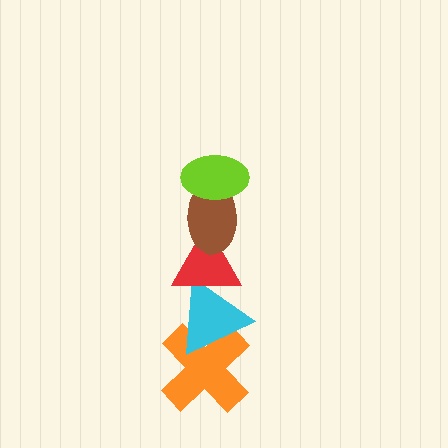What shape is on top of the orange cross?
The cyan triangle is on top of the orange cross.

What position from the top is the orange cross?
The orange cross is 5th from the top.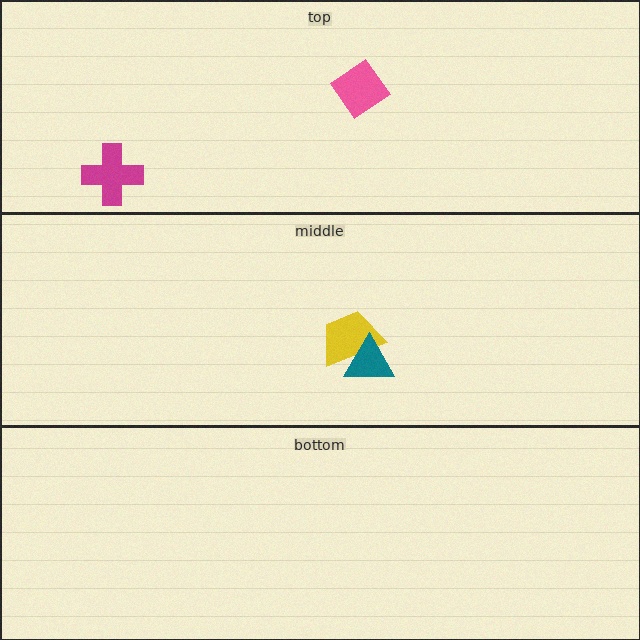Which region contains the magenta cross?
The top region.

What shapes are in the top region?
The pink diamond, the magenta cross.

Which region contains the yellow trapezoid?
The middle region.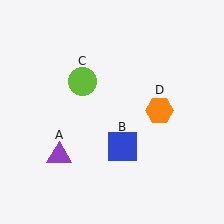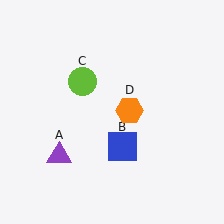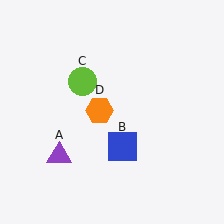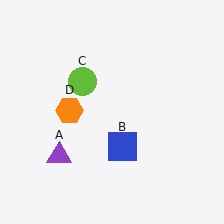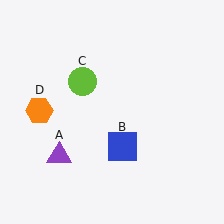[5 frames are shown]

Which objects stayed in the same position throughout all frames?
Purple triangle (object A) and blue square (object B) and lime circle (object C) remained stationary.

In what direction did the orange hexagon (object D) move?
The orange hexagon (object D) moved left.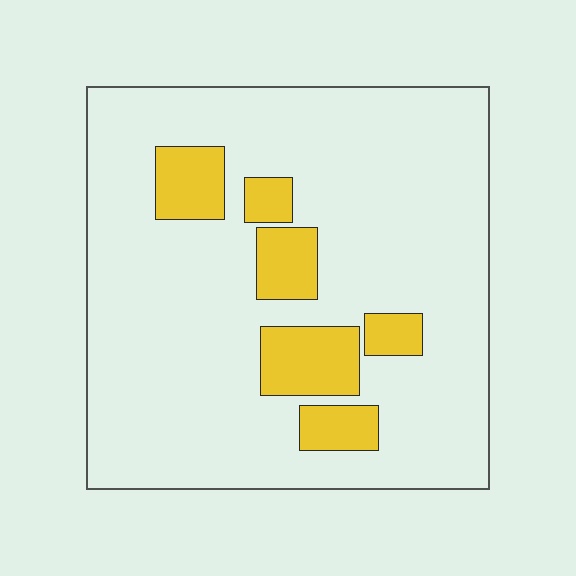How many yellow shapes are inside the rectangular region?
6.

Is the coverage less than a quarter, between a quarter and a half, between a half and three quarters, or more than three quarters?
Less than a quarter.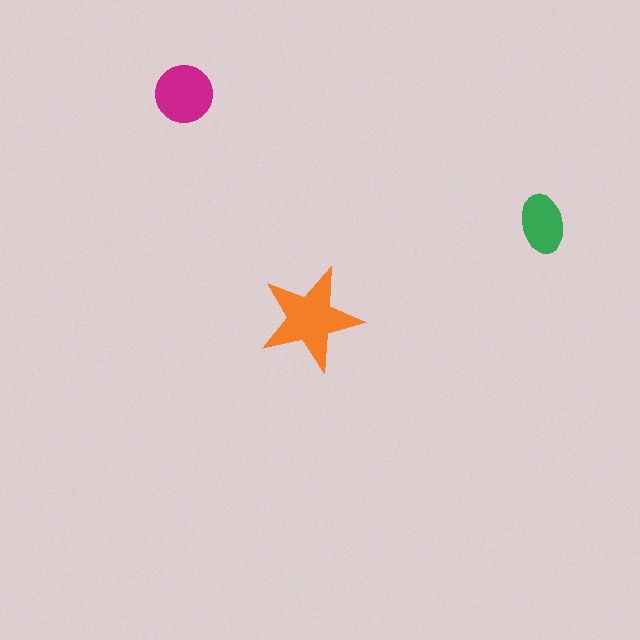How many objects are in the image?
There are 3 objects in the image.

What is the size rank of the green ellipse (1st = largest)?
3rd.